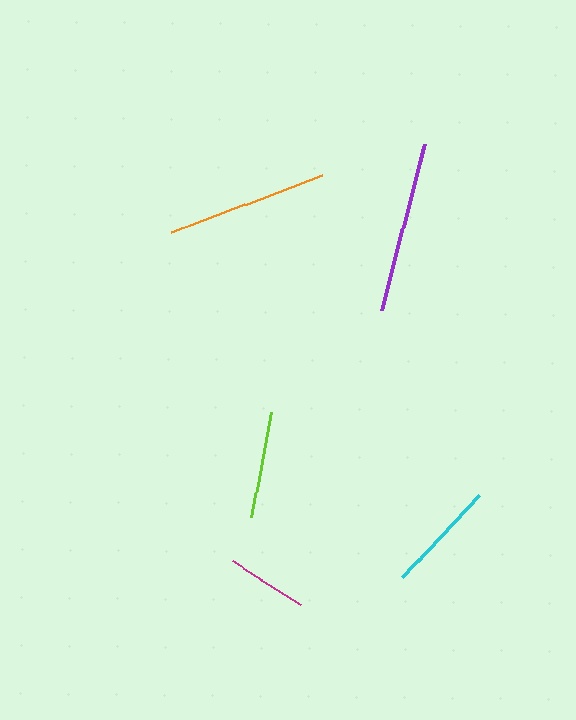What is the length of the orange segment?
The orange segment is approximately 162 pixels long.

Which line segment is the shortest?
The magenta line is the shortest at approximately 81 pixels.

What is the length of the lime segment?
The lime segment is approximately 107 pixels long.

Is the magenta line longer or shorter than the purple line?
The purple line is longer than the magenta line.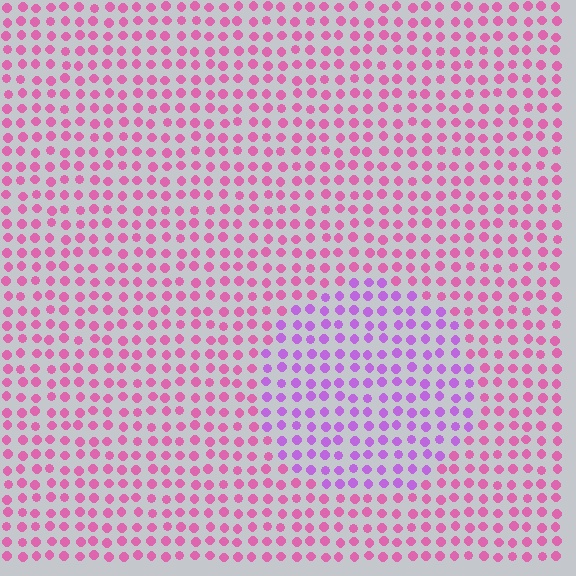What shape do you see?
I see a circle.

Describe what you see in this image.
The image is filled with small pink elements in a uniform arrangement. A circle-shaped region is visible where the elements are tinted to a slightly different hue, forming a subtle color boundary.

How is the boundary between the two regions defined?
The boundary is defined purely by a slight shift in hue (about 39 degrees). Spacing, size, and orientation are identical on both sides.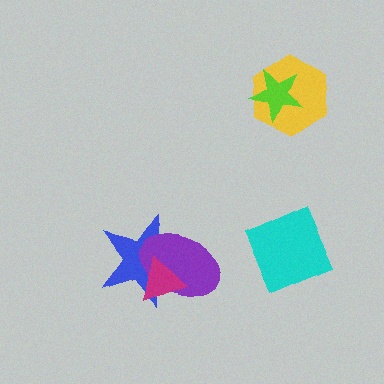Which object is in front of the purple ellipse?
The magenta triangle is in front of the purple ellipse.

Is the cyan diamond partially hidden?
No, no other shape covers it.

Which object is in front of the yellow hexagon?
The lime star is in front of the yellow hexagon.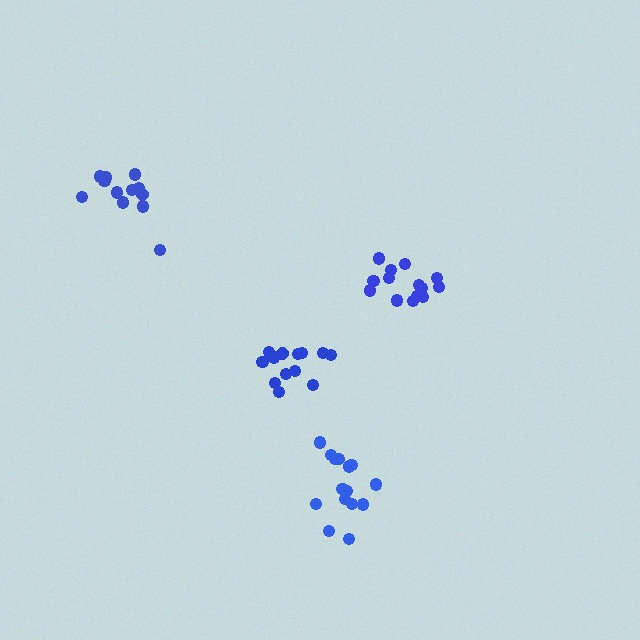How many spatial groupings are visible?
There are 4 spatial groupings.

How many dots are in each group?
Group 1: 13 dots, Group 2: 12 dots, Group 3: 15 dots, Group 4: 15 dots (55 total).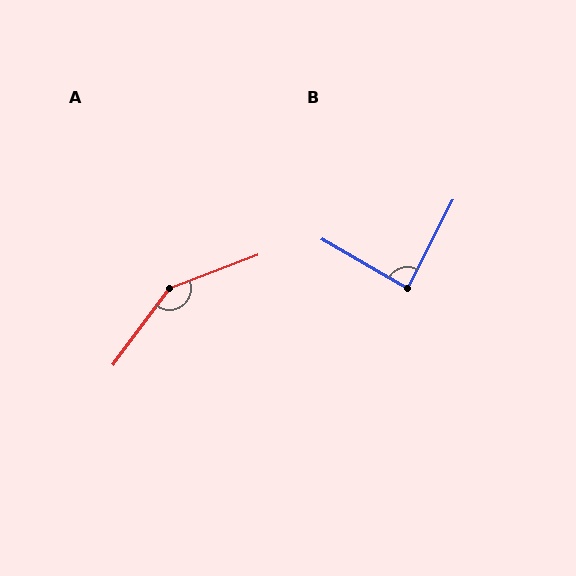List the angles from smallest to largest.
B (87°), A (147°).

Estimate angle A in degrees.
Approximately 147 degrees.